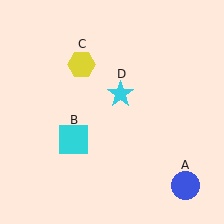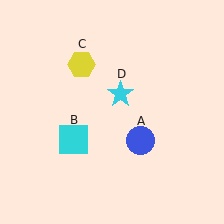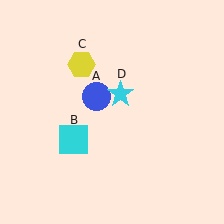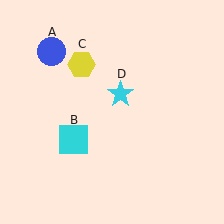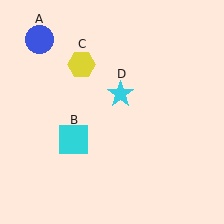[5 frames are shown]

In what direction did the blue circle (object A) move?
The blue circle (object A) moved up and to the left.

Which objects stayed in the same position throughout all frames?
Cyan square (object B) and yellow hexagon (object C) and cyan star (object D) remained stationary.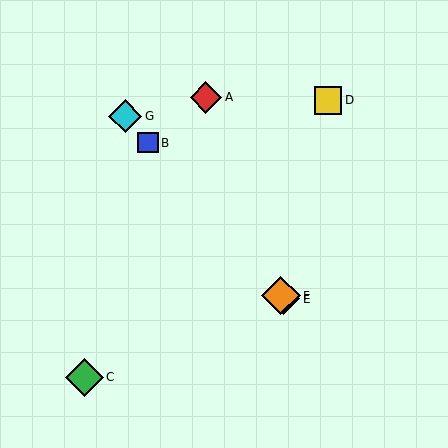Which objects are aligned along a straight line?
Objects B, E, F, G are aligned along a straight line.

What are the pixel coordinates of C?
Object C is at (84, 377).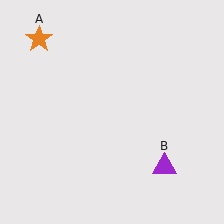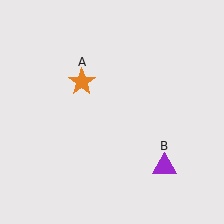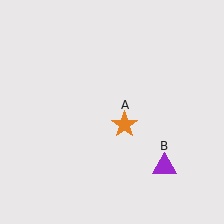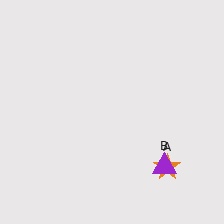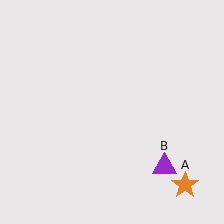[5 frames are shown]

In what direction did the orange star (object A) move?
The orange star (object A) moved down and to the right.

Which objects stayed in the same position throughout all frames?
Purple triangle (object B) remained stationary.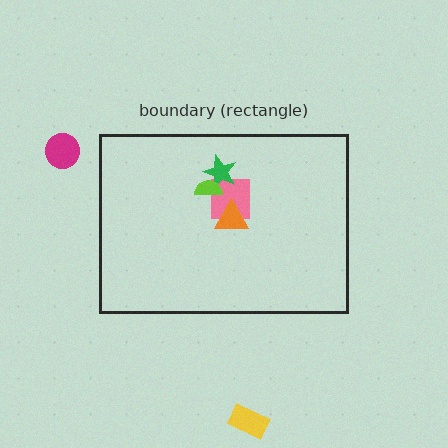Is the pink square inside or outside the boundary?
Inside.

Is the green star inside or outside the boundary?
Inside.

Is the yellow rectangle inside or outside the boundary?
Outside.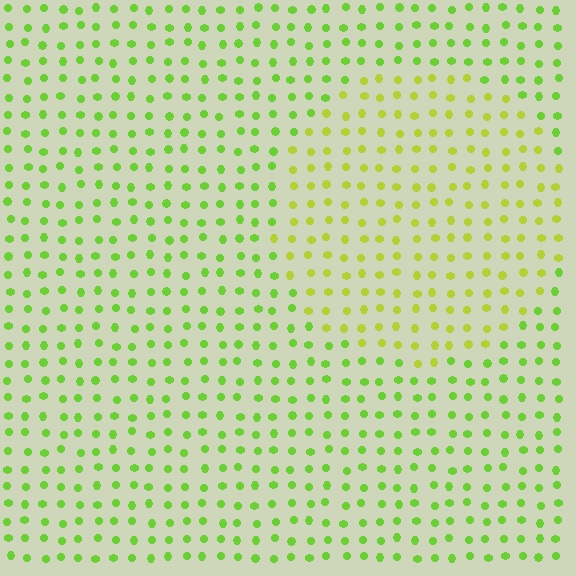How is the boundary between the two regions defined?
The boundary is defined purely by a slight shift in hue (about 28 degrees). Spacing, size, and orientation are identical on both sides.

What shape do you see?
I see a circle.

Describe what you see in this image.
The image is filled with small lime elements in a uniform arrangement. A circle-shaped region is visible where the elements are tinted to a slightly different hue, forming a subtle color boundary.